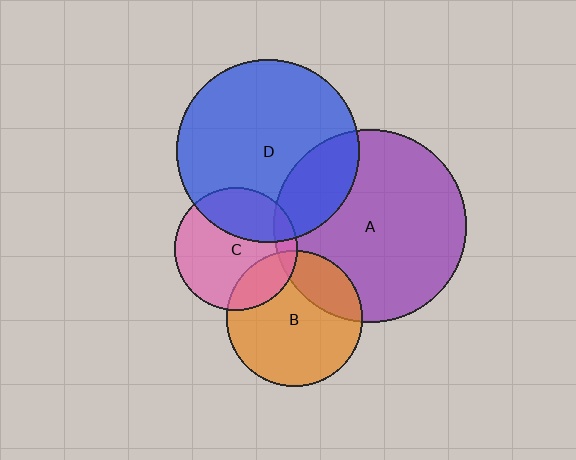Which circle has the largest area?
Circle A (purple).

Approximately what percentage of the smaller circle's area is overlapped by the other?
Approximately 10%.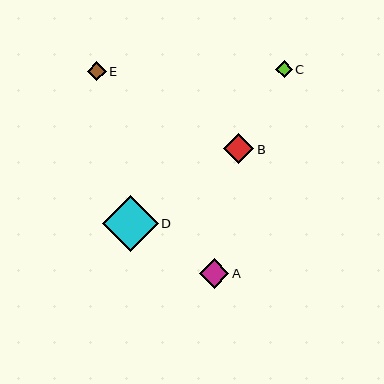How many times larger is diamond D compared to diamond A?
Diamond D is approximately 1.9 times the size of diamond A.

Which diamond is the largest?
Diamond D is the largest with a size of approximately 56 pixels.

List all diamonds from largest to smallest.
From largest to smallest: D, B, A, E, C.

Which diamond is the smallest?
Diamond C is the smallest with a size of approximately 16 pixels.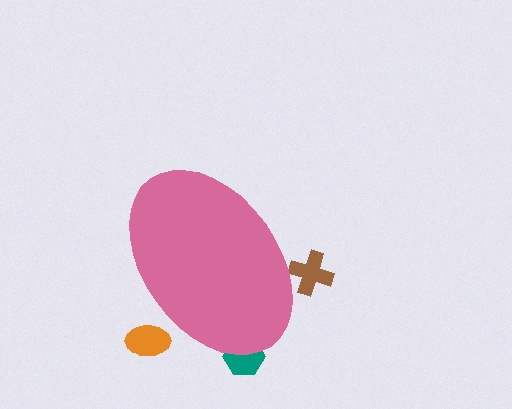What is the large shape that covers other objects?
A pink ellipse.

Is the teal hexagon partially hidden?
Yes, the teal hexagon is partially hidden behind the pink ellipse.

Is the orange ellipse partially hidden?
Yes, the orange ellipse is partially hidden behind the pink ellipse.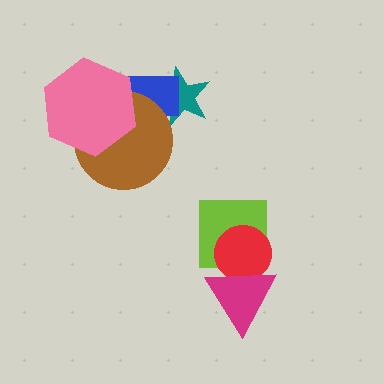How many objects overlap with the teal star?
1 object overlaps with the teal star.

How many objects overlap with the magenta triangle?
2 objects overlap with the magenta triangle.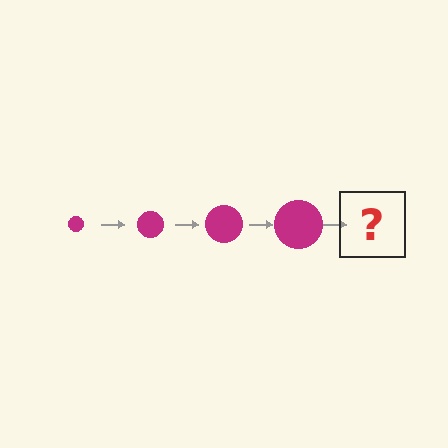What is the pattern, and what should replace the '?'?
The pattern is that the circle gets progressively larger each step. The '?' should be a magenta circle, larger than the previous one.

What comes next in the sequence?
The next element should be a magenta circle, larger than the previous one.